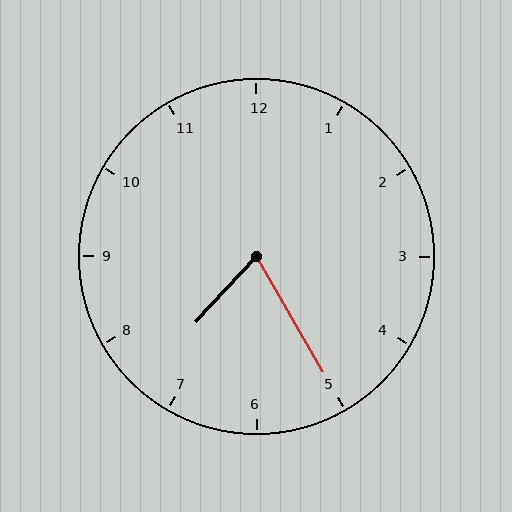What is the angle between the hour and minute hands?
Approximately 72 degrees.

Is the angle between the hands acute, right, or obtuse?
It is acute.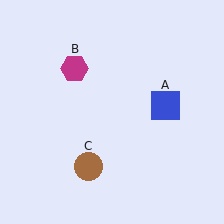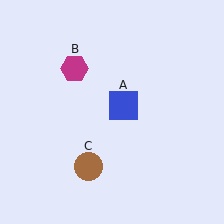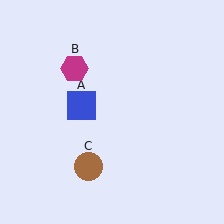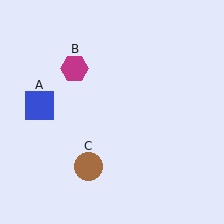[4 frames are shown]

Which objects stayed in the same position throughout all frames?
Magenta hexagon (object B) and brown circle (object C) remained stationary.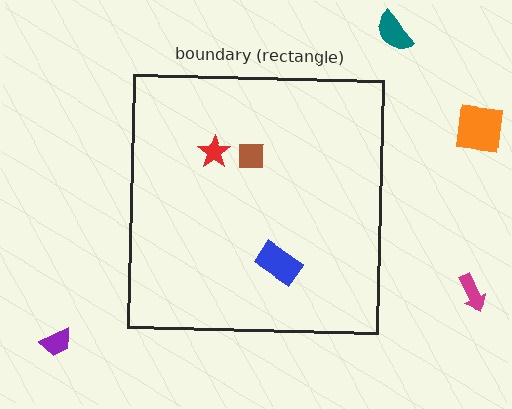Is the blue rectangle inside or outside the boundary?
Inside.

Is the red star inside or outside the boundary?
Inside.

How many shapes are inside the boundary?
3 inside, 4 outside.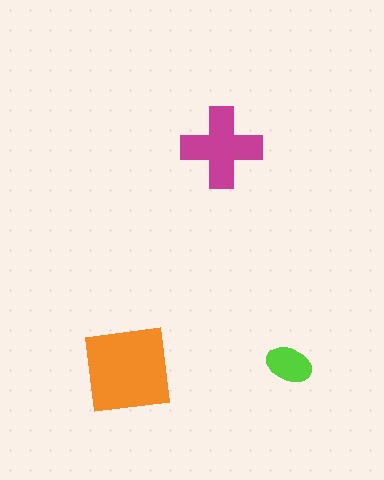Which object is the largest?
The orange square.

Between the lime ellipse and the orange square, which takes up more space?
The orange square.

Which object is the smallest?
The lime ellipse.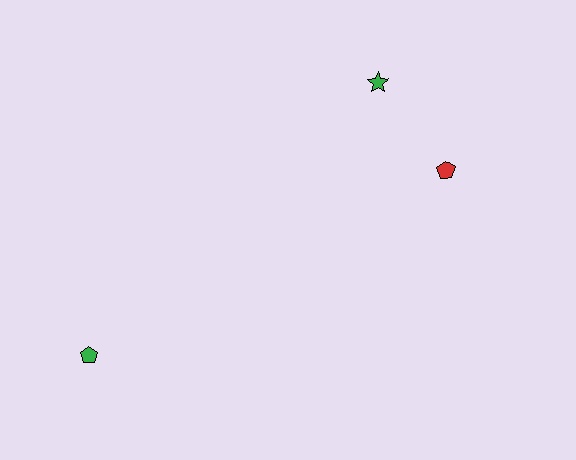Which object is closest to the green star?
The red pentagon is closest to the green star.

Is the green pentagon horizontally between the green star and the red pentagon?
No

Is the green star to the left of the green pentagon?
No